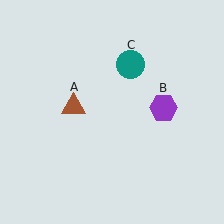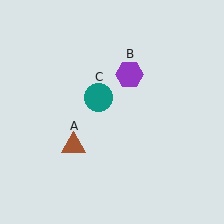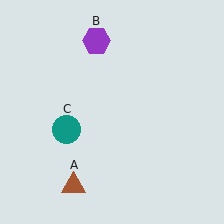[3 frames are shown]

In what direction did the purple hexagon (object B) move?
The purple hexagon (object B) moved up and to the left.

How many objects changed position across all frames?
3 objects changed position: brown triangle (object A), purple hexagon (object B), teal circle (object C).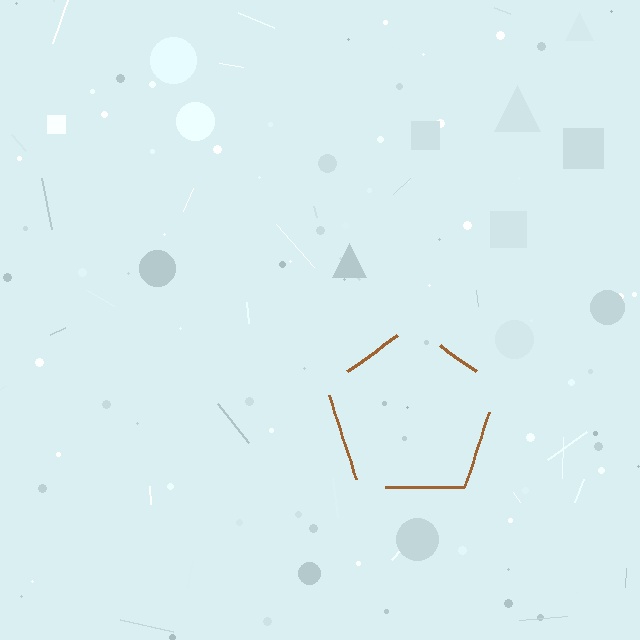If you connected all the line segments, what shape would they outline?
They would outline a pentagon.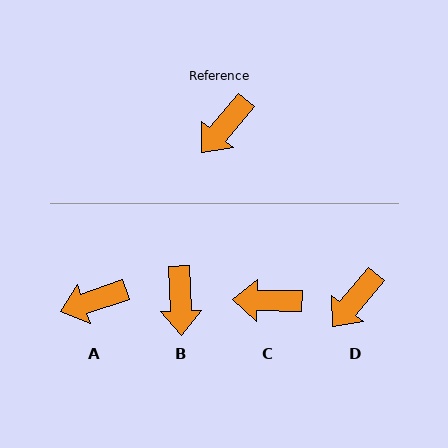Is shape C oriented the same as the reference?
No, it is off by about 51 degrees.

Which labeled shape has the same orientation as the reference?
D.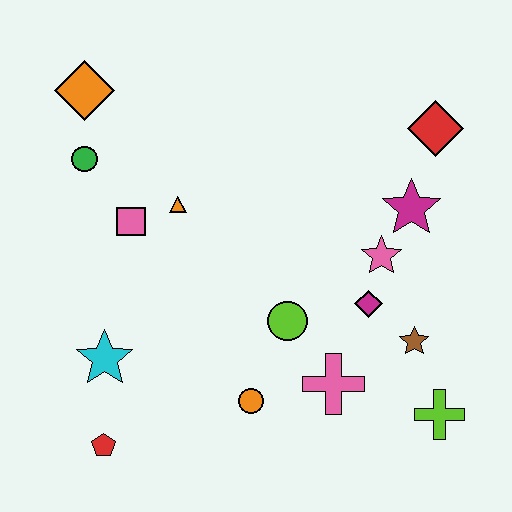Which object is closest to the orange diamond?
The green circle is closest to the orange diamond.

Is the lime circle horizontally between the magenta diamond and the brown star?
No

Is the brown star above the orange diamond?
No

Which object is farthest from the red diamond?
The red pentagon is farthest from the red diamond.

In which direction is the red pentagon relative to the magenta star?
The red pentagon is to the left of the magenta star.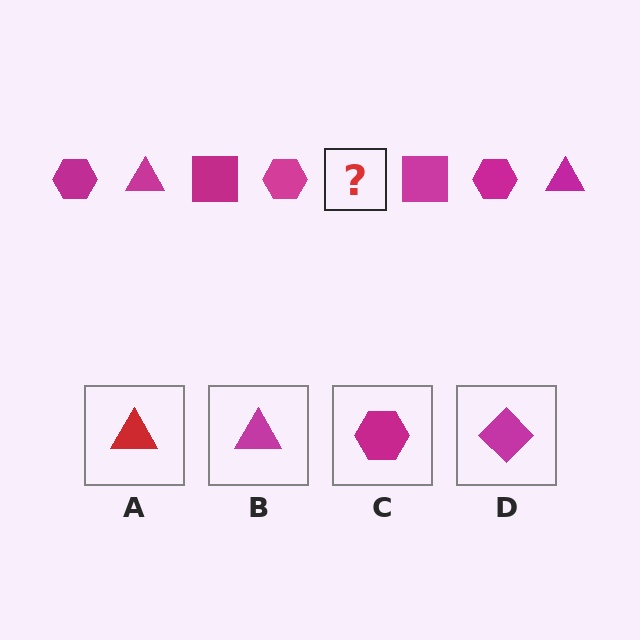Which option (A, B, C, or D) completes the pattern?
B.